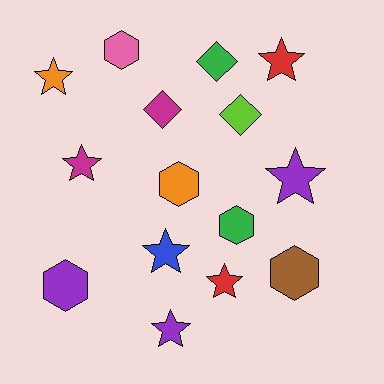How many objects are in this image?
There are 15 objects.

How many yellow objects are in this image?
There are no yellow objects.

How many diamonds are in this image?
There are 3 diamonds.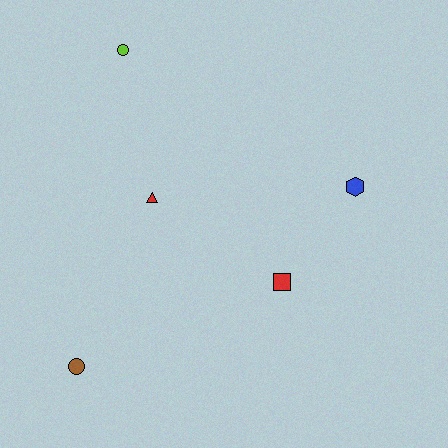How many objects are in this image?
There are 5 objects.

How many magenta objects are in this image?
There are no magenta objects.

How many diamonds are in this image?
There are no diamonds.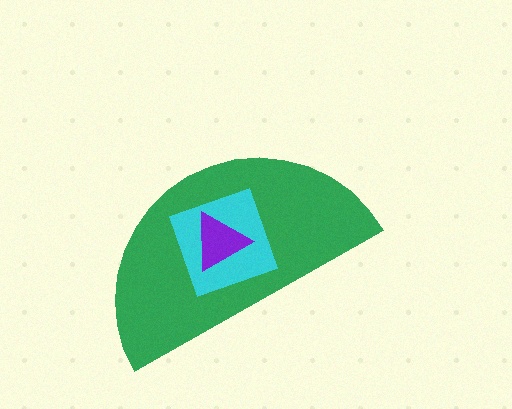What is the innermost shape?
The purple triangle.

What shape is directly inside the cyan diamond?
The purple triangle.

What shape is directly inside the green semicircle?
The cyan diamond.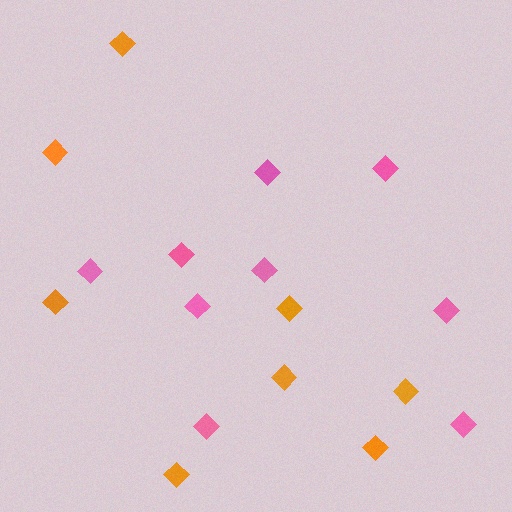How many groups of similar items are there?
There are 2 groups: one group of pink diamonds (9) and one group of orange diamonds (8).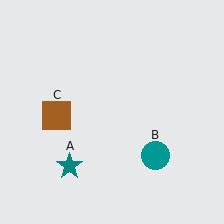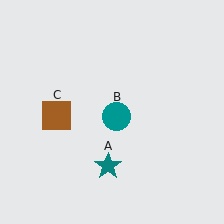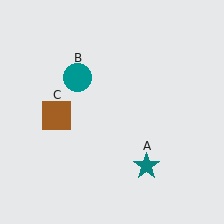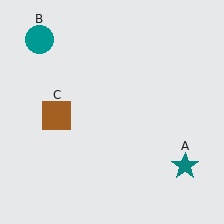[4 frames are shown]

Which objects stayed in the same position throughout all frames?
Brown square (object C) remained stationary.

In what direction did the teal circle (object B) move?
The teal circle (object B) moved up and to the left.